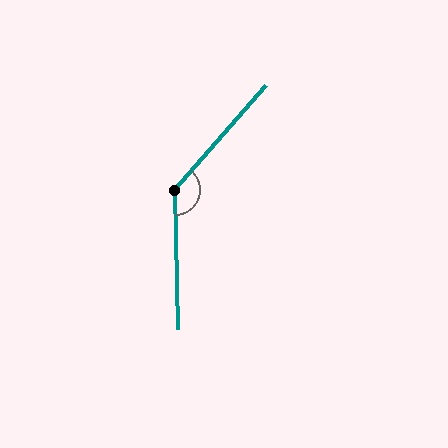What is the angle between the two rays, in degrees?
Approximately 137 degrees.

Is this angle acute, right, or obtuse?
It is obtuse.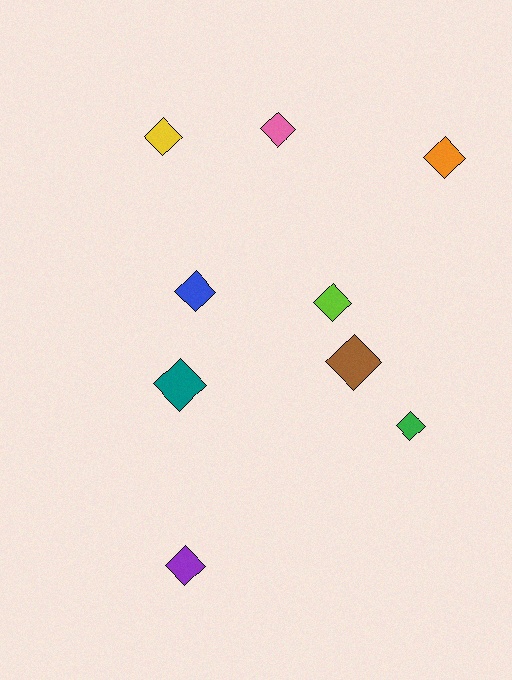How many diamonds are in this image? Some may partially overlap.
There are 9 diamonds.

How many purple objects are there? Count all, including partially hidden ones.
There is 1 purple object.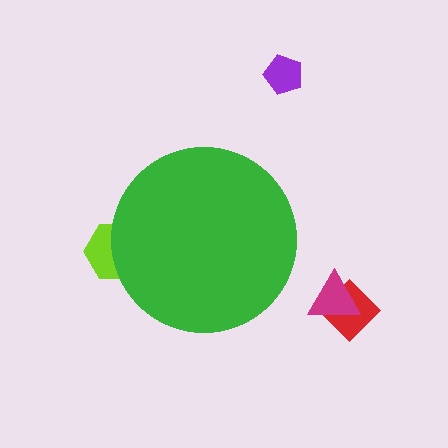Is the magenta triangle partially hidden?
No, the magenta triangle is fully visible.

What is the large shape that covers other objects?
A green circle.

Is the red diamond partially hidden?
No, the red diamond is fully visible.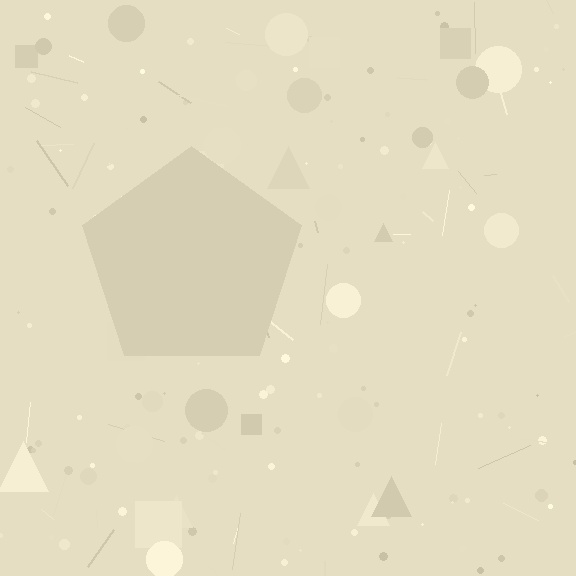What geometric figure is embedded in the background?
A pentagon is embedded in the background.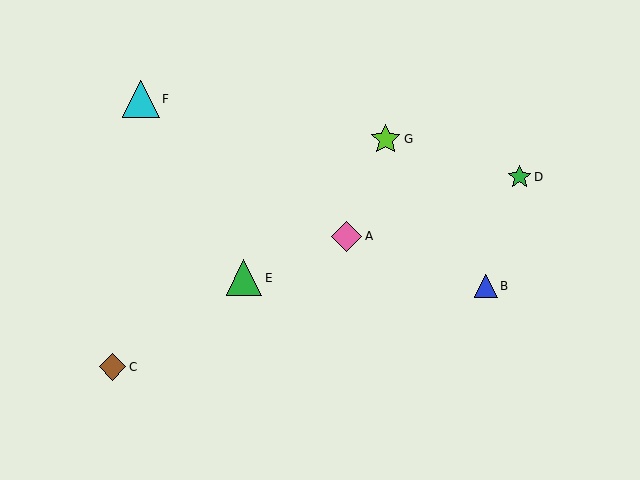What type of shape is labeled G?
Shape G is a lime star.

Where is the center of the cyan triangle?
The center of the cyan triangle is at (141, 99).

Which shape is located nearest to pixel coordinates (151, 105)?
The cyan triangle (labeled F) at (141, 99) is nearest to that location.